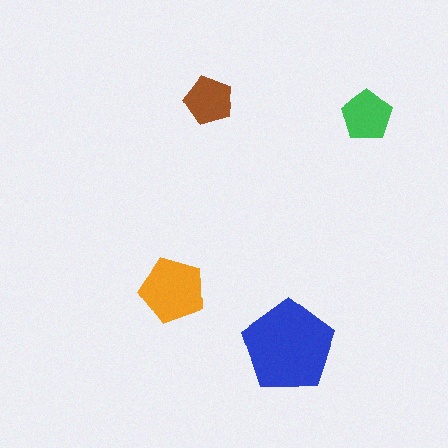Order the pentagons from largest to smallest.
the blue one, the orange one, the green one, the brown one.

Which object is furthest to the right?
The green pentagon is rightmost.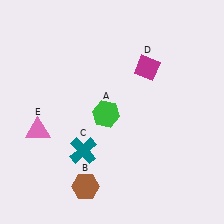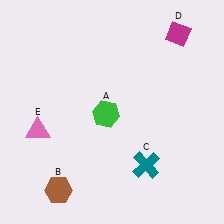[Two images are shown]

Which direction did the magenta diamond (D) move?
The magenta diamond (D) moved up.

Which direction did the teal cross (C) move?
The teal cross (C) moved right.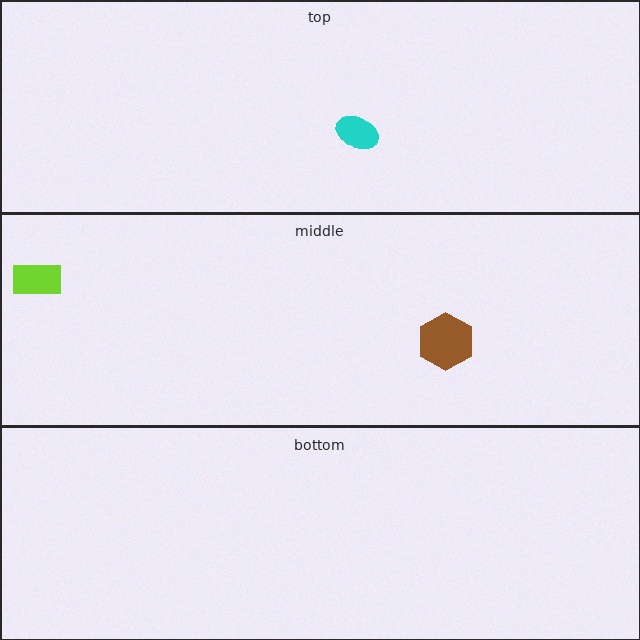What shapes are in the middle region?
The lime rectangle, the brown hexagon.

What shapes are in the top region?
The cyan ellipse.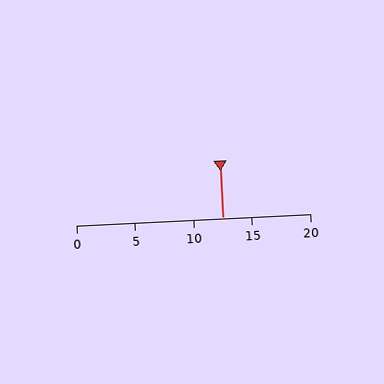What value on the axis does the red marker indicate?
The marker indicates approximately 12.5.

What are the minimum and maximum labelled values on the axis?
The axis runs from 0 to 20.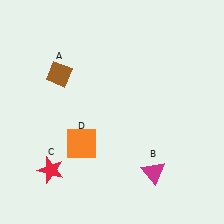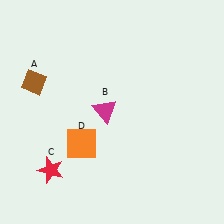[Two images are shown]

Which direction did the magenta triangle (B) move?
The magenta triangle (B) moved up.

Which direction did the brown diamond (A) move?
The brown diamond (A) moved left.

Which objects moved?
The objects that moved are: the brown diamond (A), the magenta triangle (B).